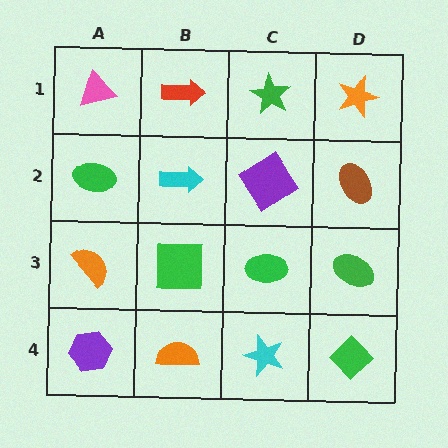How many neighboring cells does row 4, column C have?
3.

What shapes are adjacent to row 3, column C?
A purple diamond (row 2, column C), a cyan star (row 4, column C), a green square (row 3, column B), a green ellipse (row 3, column D).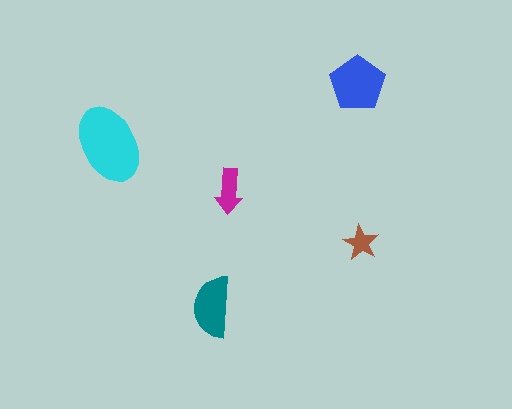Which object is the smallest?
The brown star.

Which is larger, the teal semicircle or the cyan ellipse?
The cyan ellipse.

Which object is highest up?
The blue pentagon is topmost.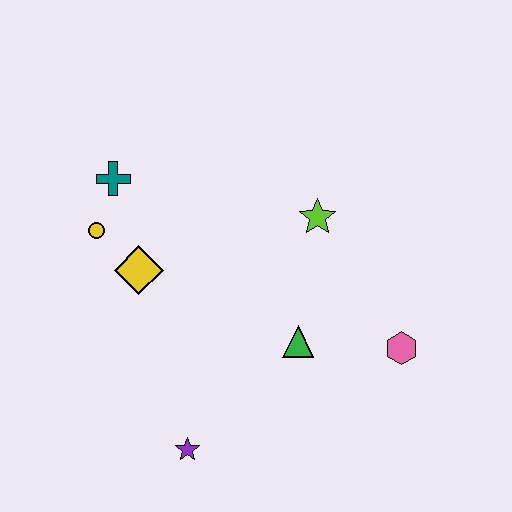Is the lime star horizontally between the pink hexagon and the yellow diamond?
Yes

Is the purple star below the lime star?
Yes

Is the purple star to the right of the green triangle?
No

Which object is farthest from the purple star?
The teal cross is farthest from the purple star.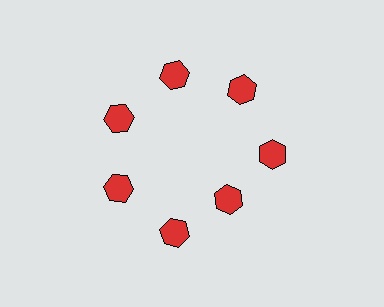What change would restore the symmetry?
The symmetry would be restored by moving it outward, back onto the ring so that all 7 hexagons sit at equal angles and equal distance from the center.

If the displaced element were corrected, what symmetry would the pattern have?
It would have 7-fold rotational symmetry — the pattern would map onto itself every 51 degrees.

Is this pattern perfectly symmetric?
No. The 7 red hexagons are arranged in a ring, but one element near the 5 o'clock position is pulled inward toward the center, breaking the 7-fold rotational symmetry.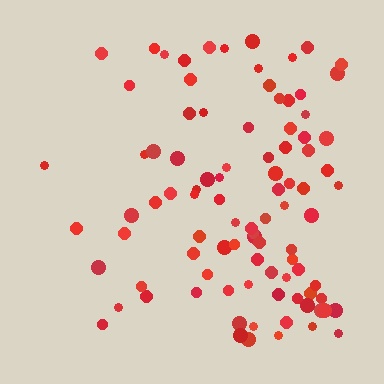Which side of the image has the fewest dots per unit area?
The left.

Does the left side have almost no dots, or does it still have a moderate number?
Still a moderate number, just noticeably fewer than the right.